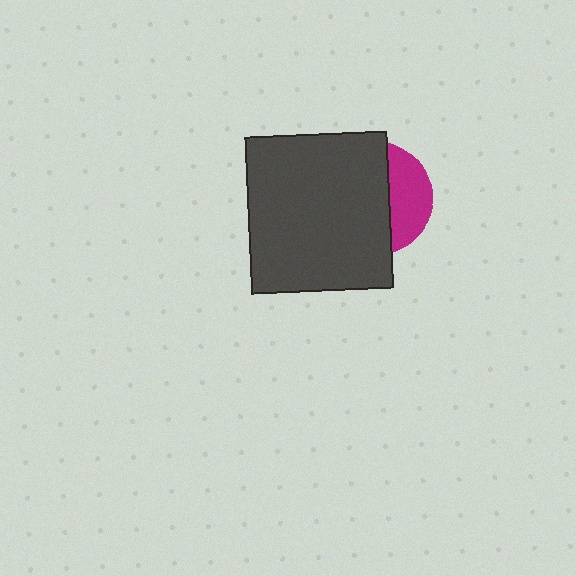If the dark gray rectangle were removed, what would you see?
You would see the complete magenta circle.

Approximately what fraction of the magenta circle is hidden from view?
Roughly 65% of the magenta circle is hidden behind the dark gray rectangle.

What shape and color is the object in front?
The object in front is a dark gray rectangle.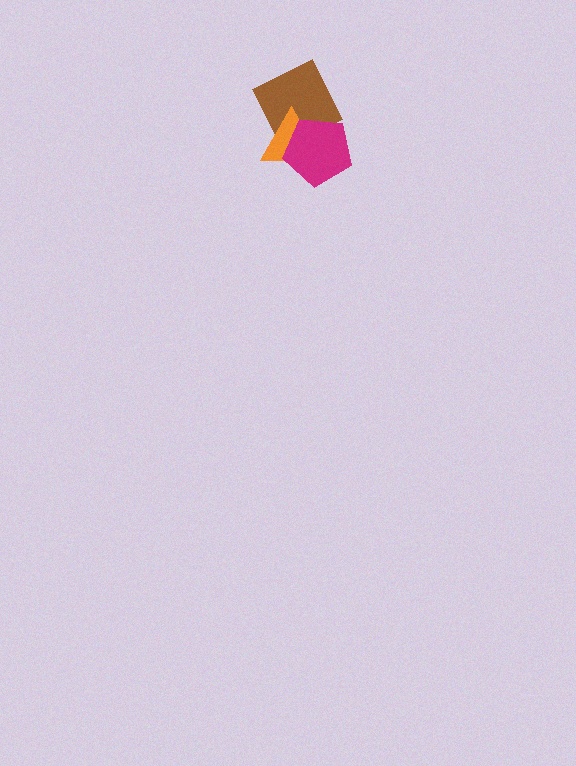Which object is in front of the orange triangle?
The magenta pentagon is in front of the orange triangle.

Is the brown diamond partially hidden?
Yes, it is partially covered by another shape.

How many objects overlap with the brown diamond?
2 objects overlap with the brown diamond.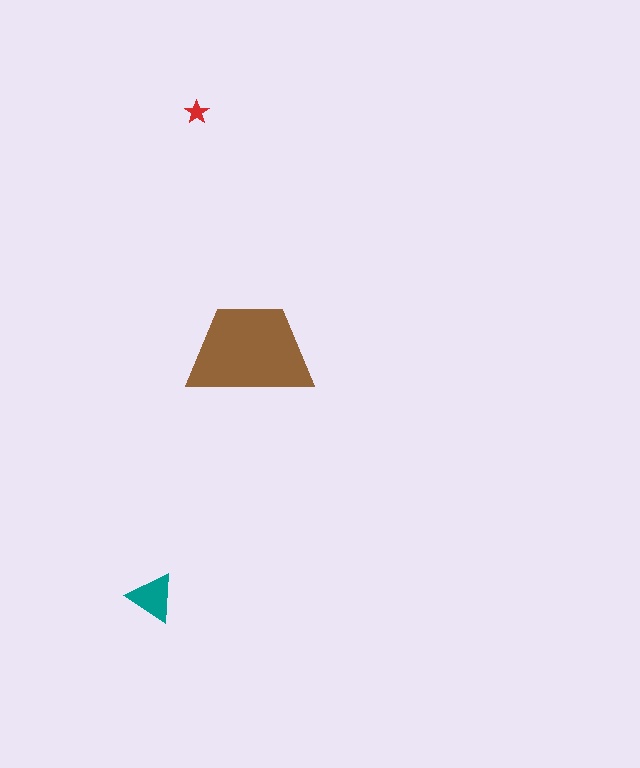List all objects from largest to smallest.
The brown trapezoid, the teal triangle, the red star.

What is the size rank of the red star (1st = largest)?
3rd.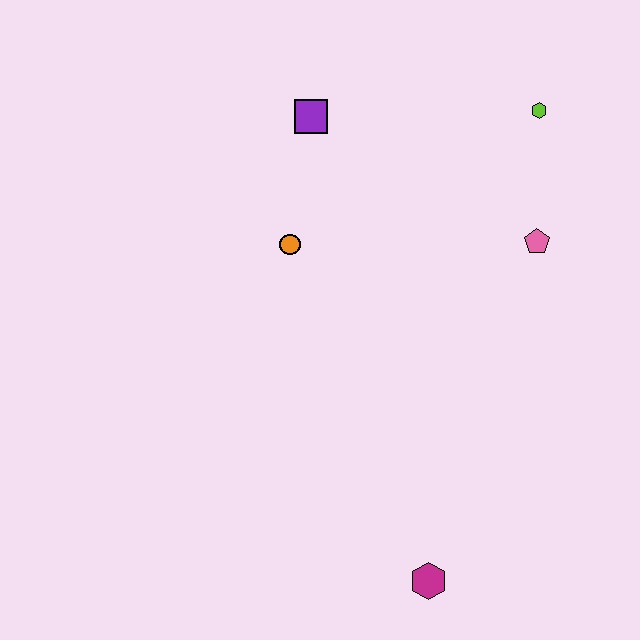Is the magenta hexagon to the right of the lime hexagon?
No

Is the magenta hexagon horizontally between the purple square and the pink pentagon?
Yes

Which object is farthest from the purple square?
The magenta hexagon is farthest from the purple square.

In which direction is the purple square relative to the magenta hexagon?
The purple square is above the magenta hexagon.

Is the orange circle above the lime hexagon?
No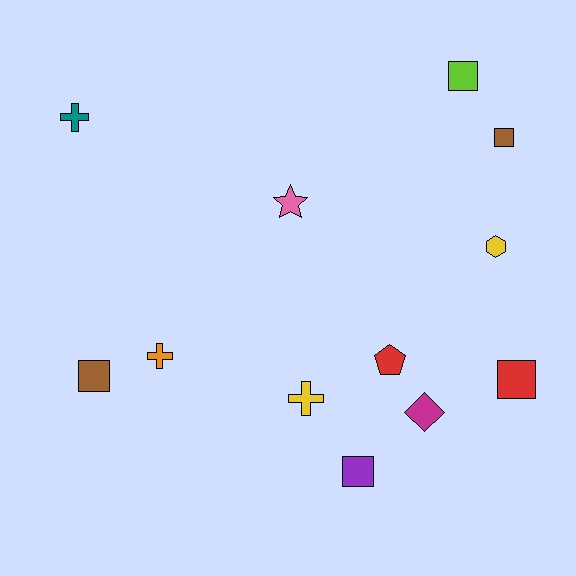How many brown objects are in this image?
There are 2 brown objects.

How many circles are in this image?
There are no circles.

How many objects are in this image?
There are 12 objects.